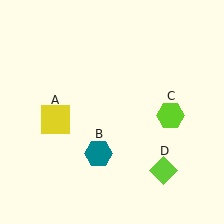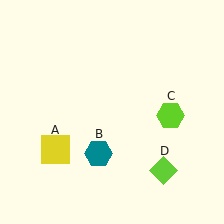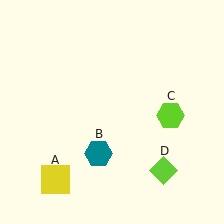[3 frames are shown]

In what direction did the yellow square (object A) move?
The yellow square (object A) moved down.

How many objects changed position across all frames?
1 object changed position: yellow square (object A).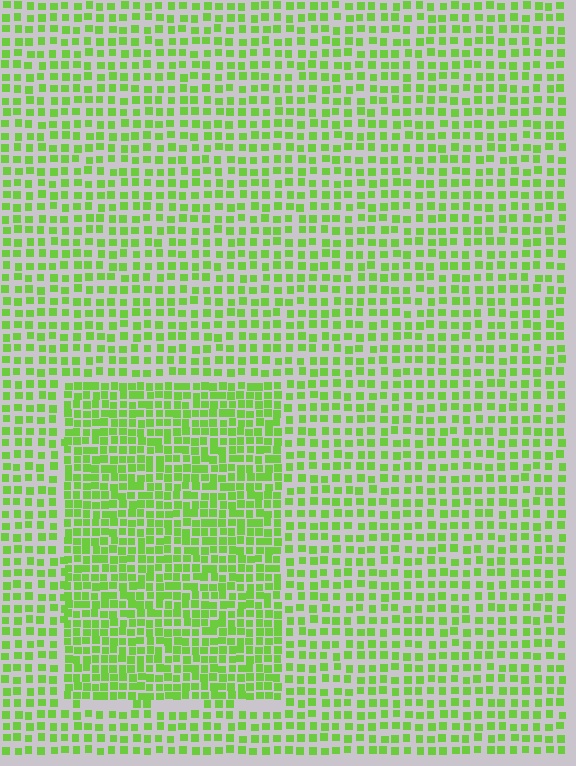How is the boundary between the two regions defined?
The boundary is defined by a change in element density (approximately 1.7x ratio). All elements are the same color, size, and shape.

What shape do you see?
I see a rectangle.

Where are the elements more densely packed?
The elements are more densely packed inside the rectangle boundary.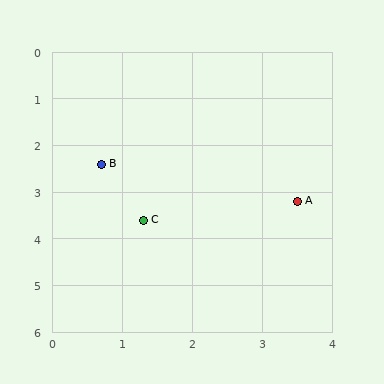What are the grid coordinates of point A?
Point A is at approximately (3.5, 3.2).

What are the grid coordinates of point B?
Point B is at approximately (0.7, 2.4).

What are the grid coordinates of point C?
Point C is at approximately (1.3, 3.6).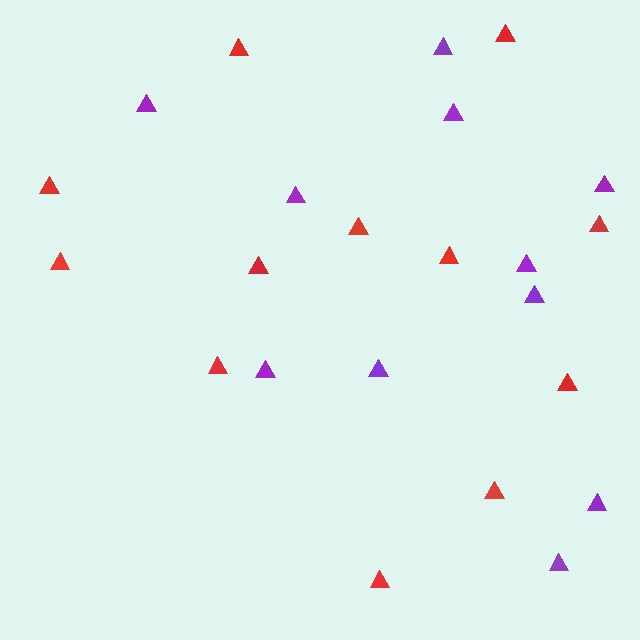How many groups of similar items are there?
There are 2 groups: one group of red triangles (12) and one group of purple triangles (11).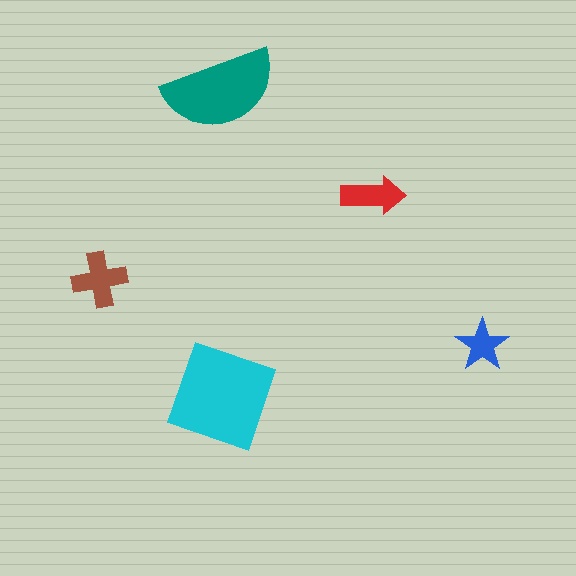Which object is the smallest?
The blue star.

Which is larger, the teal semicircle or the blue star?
The teal semicircle.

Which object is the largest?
The cyan square.